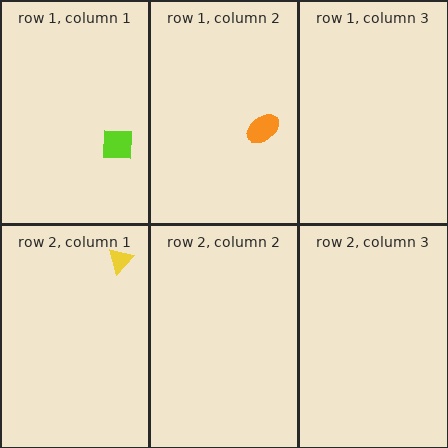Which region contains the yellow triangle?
The row 2, column 1 region.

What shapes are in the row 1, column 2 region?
The orange ellipse.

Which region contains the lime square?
The row 1, column 1 region.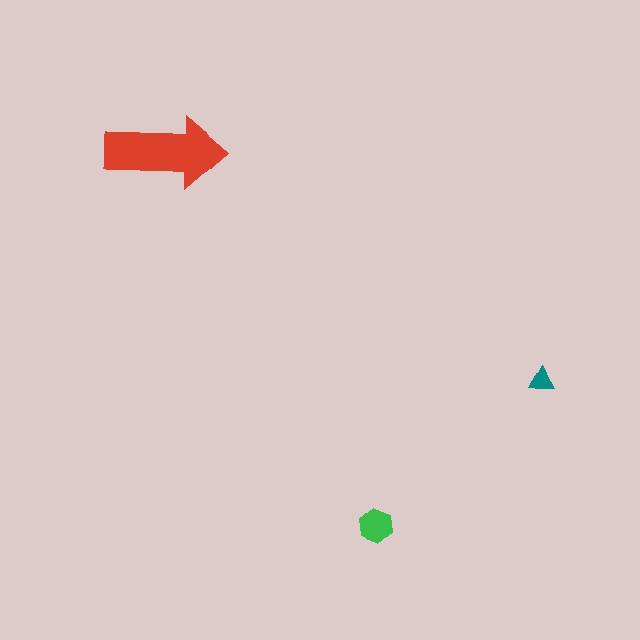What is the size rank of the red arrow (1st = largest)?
1st.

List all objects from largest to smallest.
The red arrow, the green hexagon, the teal triangle.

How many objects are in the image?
There are 3 objects in the image.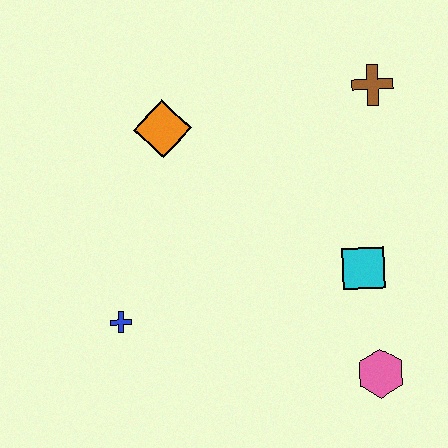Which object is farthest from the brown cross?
The blue cross is farthest from the brown cross.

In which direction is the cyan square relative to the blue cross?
The cyan square is to the right of the blue cross.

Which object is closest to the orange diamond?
The blue cross is closest to the orange diamond.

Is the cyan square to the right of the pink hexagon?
No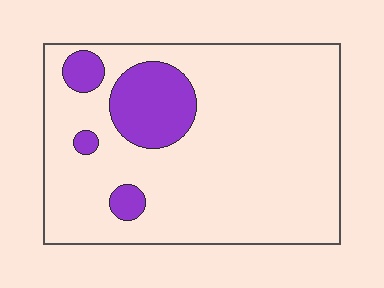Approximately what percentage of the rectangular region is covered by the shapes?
Approximately 15%.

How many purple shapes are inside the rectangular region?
4.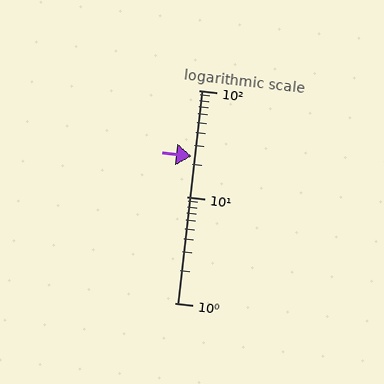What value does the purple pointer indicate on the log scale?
The pointer indicates approximately 24.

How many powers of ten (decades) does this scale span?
The scale spans 2 decades, from 1 to 100.